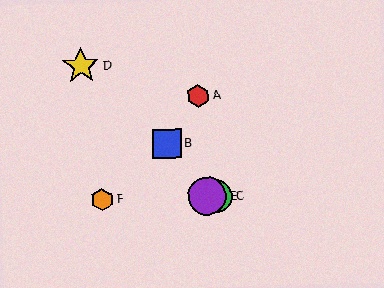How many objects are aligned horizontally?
3 objects (C, E, F) are aligned horizontally.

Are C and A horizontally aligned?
No, C is at y≈196 and A is at y≈96.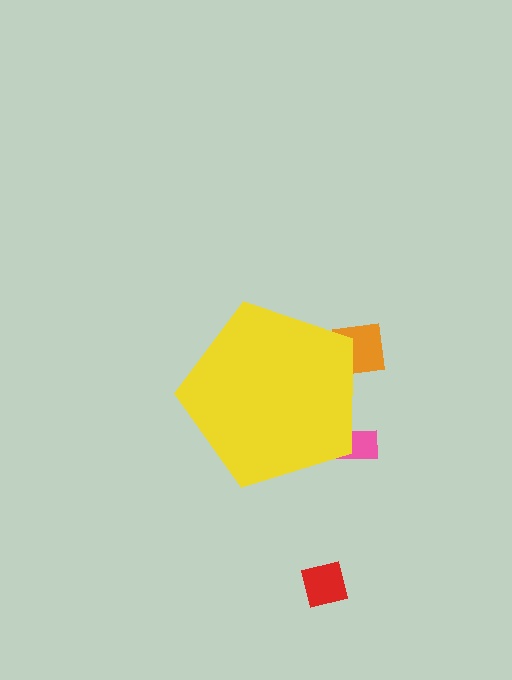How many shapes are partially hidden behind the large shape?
2 shapes are partially hidden.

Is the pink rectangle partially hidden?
Yes, the pink rectangle is partially hidden behind the yellow pentagon.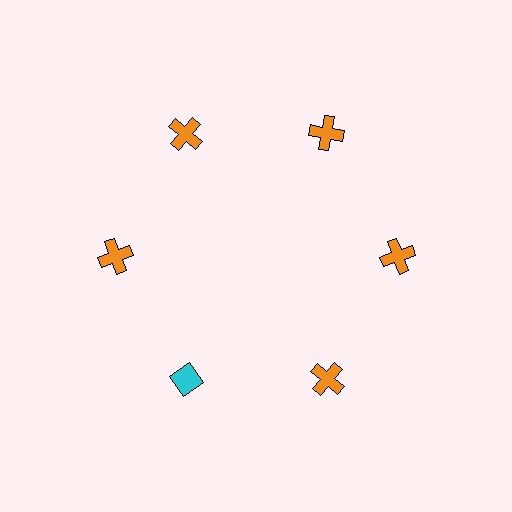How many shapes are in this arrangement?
There are 6 shapes arranged in a ring pattern.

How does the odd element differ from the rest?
It differs in both color (cyan instead of orange) and shape (diamond instead of cross).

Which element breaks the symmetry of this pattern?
The cyan diamond at roughly the 7 o'clock position breaks the symmetry. All other shapes are orange crosses.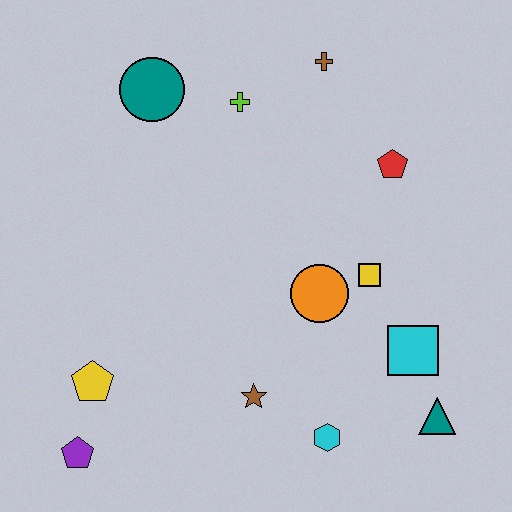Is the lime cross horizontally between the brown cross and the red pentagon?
No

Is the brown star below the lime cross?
Yes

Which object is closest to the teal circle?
The lime cross is closest to the teal circle.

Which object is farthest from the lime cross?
The purple pentagon is farthest from the lime cross.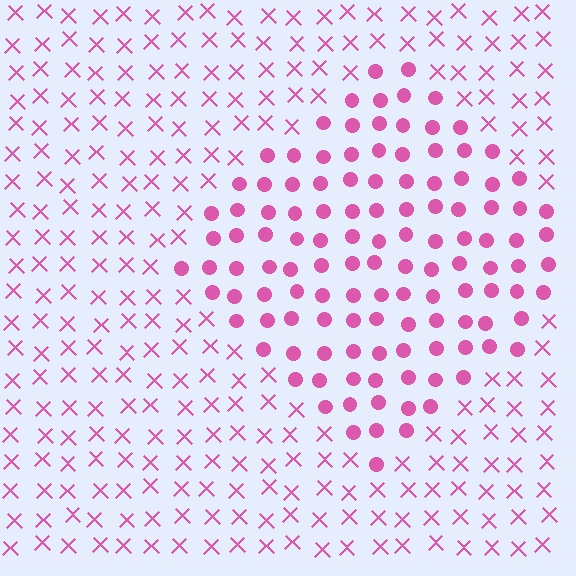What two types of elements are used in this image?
The image uses circles inside the diamond region and X marks outside it.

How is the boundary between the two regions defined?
The boundary is defined by a change in element shape: circles inside vs. X marks outside. All elements share the same color and spacing.